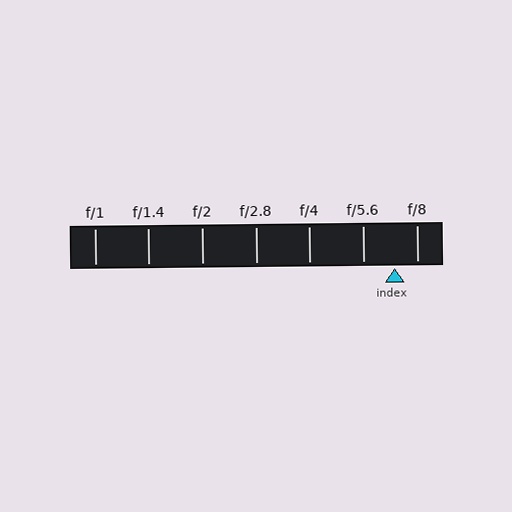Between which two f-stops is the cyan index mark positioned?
The index mark is between f/5.6 and f/8.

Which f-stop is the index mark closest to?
The index mark is closest to f/8.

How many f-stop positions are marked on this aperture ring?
There are 7 f-stop positions marked.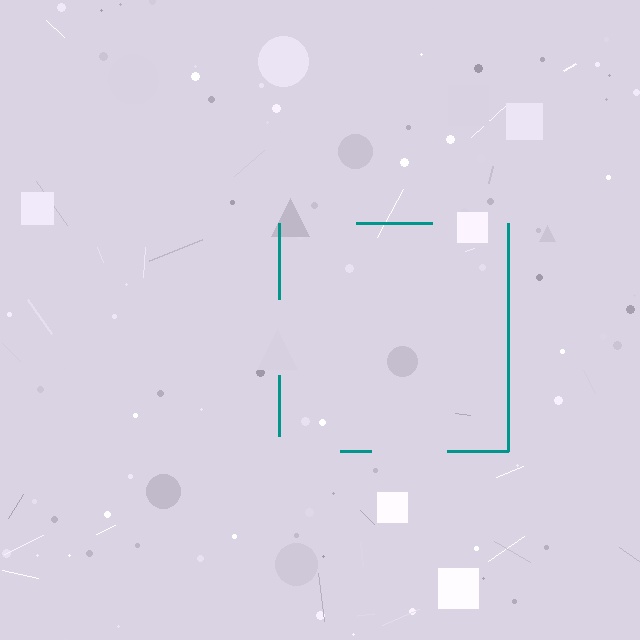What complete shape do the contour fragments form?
The contour fragments form a square.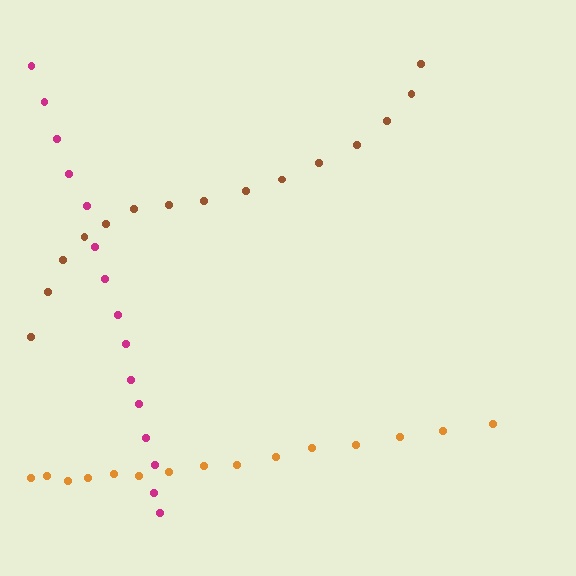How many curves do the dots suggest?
There are 3 distinct paths.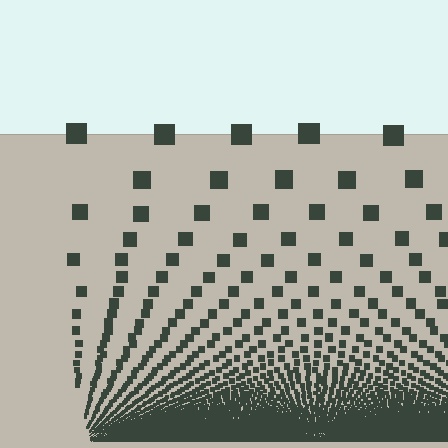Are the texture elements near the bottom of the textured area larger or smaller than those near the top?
Smaller. The gradient is inverted — elements near the bottom are smaller and denser.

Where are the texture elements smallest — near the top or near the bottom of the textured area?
Near the bottom.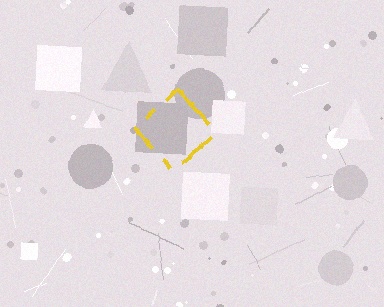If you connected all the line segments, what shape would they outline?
They would outline a diamond.